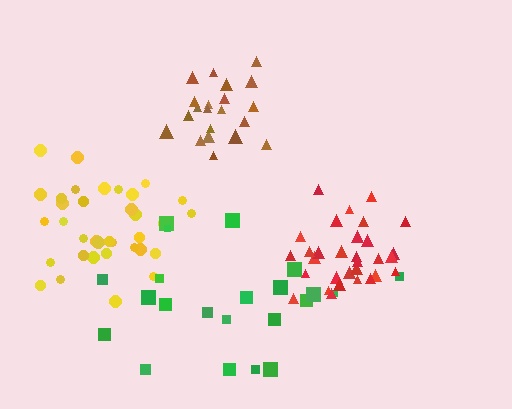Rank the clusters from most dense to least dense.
brown, red, yellow, green.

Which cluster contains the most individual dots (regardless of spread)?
Yellow (35).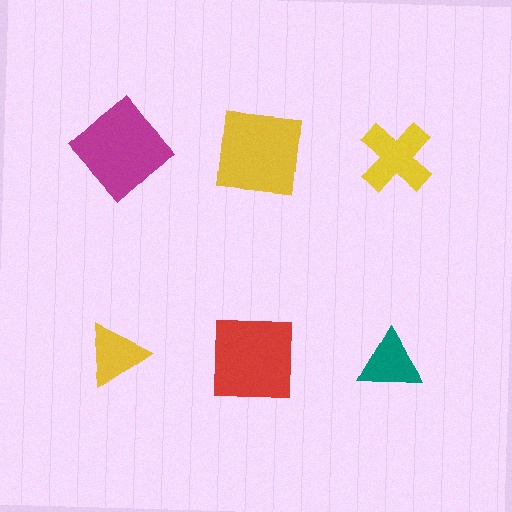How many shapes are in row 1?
3 shapes.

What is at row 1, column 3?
A yellow cross.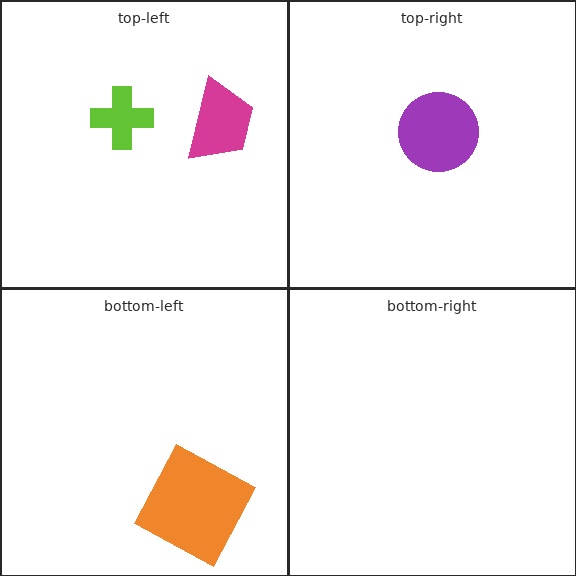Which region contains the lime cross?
The top-left region.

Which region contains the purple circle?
The top-right region.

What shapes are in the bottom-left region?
The orange square.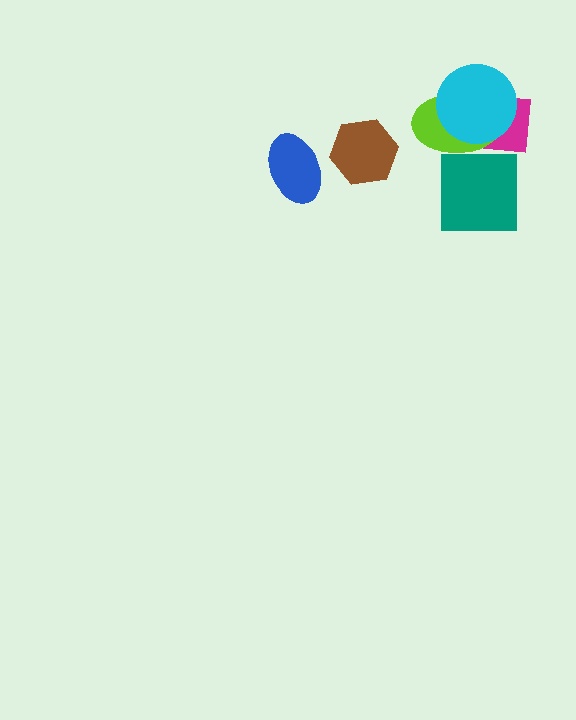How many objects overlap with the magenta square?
2 objects overlap with the magenta square.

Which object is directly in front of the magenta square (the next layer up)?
The lime ellipse is directly in front of the magenta square.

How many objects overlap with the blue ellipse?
0 objects overlap with the blue ellipse.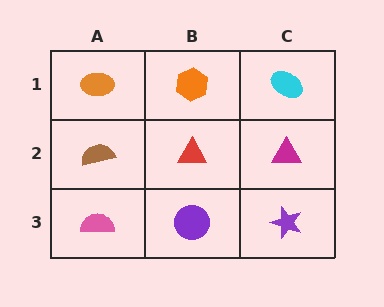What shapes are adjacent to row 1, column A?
A brown semicircle (row 2, column A), an orange hexagon (row 1, column B).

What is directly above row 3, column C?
A magenta triangle.